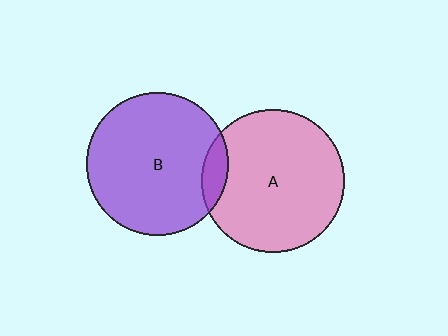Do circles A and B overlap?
Yes.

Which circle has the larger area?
Circle A (pink).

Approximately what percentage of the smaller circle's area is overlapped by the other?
Approximately 10%.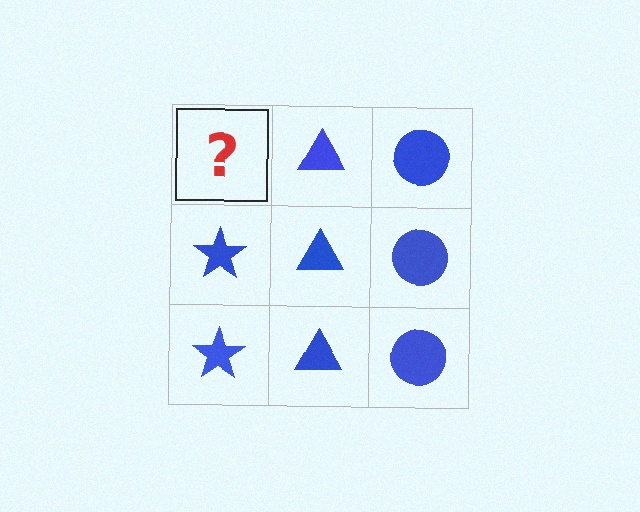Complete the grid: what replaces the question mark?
The question mark should be replaced with a blue star.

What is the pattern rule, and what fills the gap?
The rule is that each column has a consistent shape. The gap should be filled with a blue star.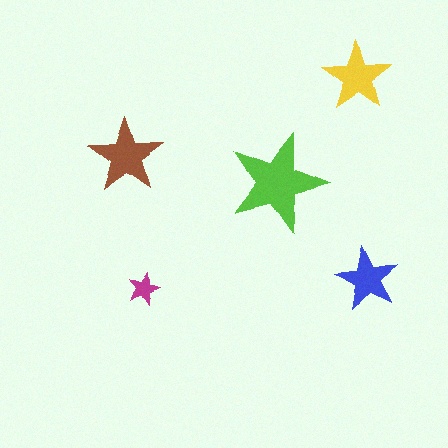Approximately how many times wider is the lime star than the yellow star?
About 1.5 times wider.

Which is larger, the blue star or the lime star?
The lime one.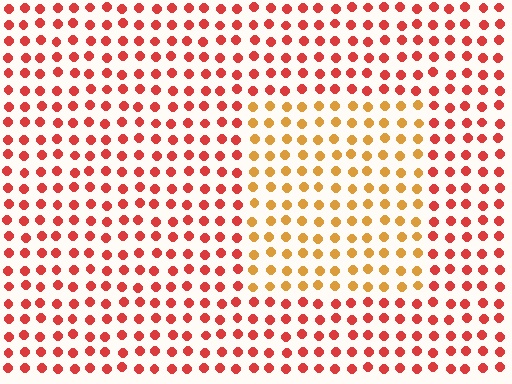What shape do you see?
I see a rectangle.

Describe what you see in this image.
The image is filled with small red elements in a uniform arrangement. A rectangle-shaped region is visible where the elements are tinted to a slightly different hue, forming a subtle color boundary.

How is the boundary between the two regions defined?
The boundary is defined purely by a slight shift in hue (about 37 degrees). Spacing, size, and orientation are identical on both sides.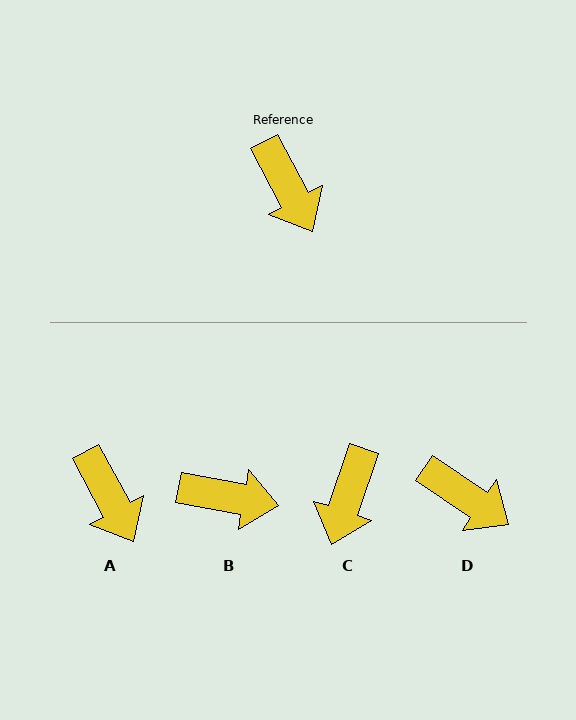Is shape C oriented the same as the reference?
No, it is off by about 47 degrees.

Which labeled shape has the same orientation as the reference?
A.